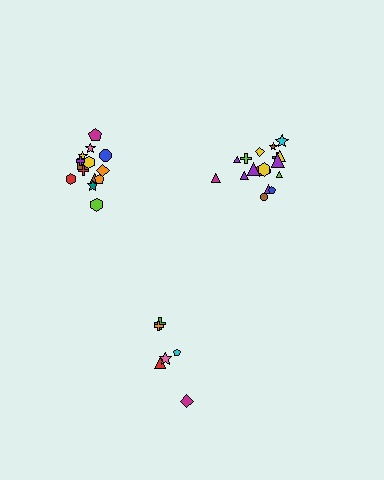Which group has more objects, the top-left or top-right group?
The top-right group.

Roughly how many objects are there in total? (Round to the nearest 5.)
Roughly 40 objects in total.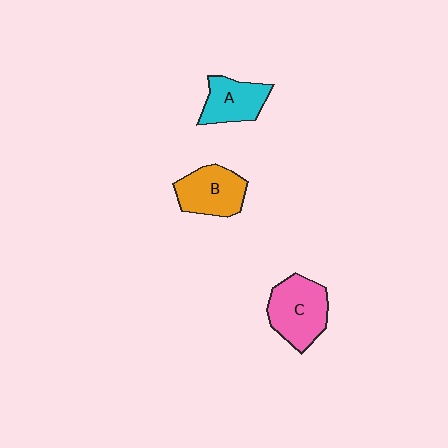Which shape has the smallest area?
Shape A (cyan).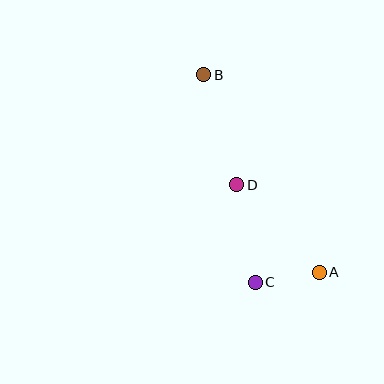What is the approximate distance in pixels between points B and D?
The distance between B and D is approximately 115 pixels.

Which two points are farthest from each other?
Points A and B are farthest from each other.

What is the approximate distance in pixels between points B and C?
The distance between B and C is approximately 214 pixels.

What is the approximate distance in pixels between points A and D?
The distance between A and D is approximately 120 pixels.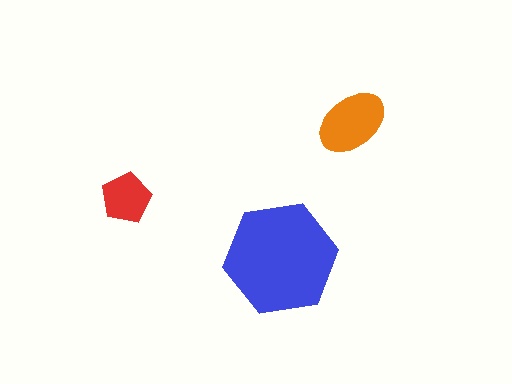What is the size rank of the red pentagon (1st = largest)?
3rd.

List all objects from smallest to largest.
The red pentagon, the orange ellipse, the blue hexagon.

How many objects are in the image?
There are 3 objects in the image.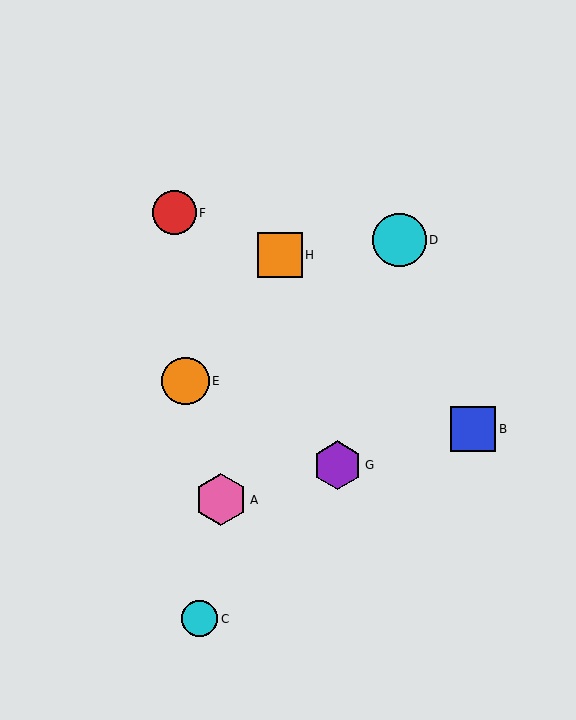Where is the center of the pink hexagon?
The center of the pink hexagon is at (221, 500).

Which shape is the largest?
The cyan circle (labeled D) is the largest.